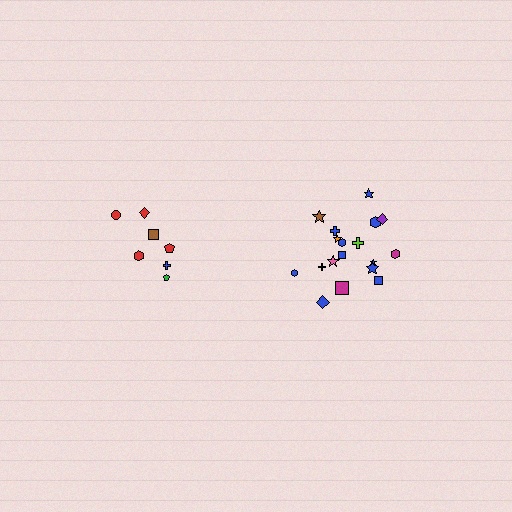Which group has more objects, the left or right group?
The right group.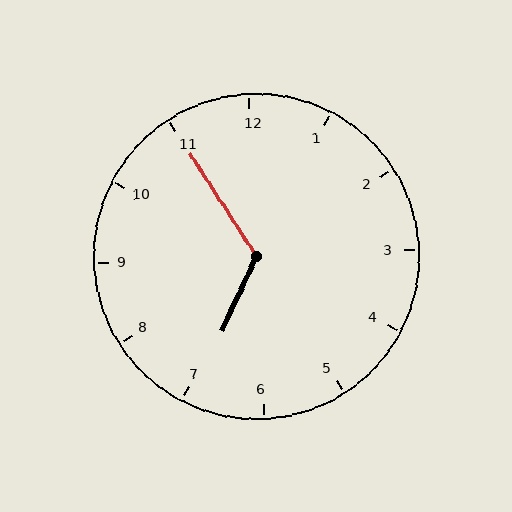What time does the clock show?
6:55.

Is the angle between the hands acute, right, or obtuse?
It is obtuse.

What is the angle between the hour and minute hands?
Approximately 122 degrees.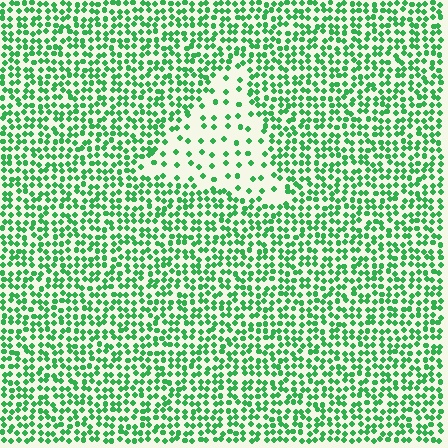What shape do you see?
I see a triangle.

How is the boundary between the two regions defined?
The boundary is defined by a change in element density (approximately 2.8x ratio). All elements are the same color, size, and shape.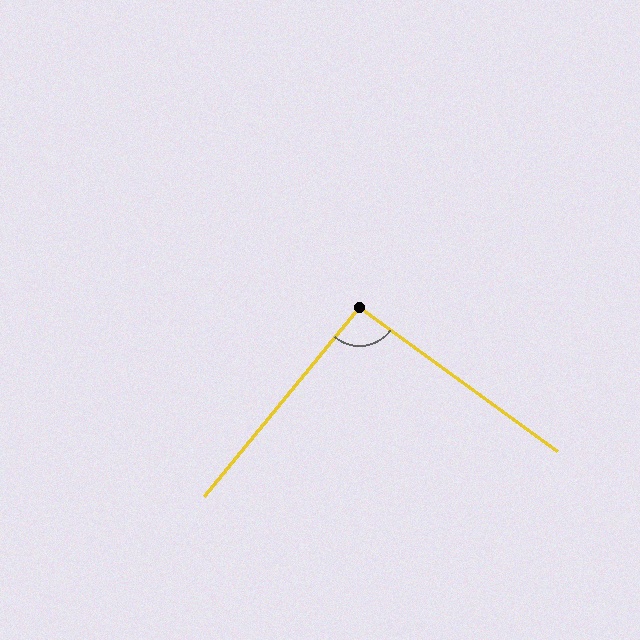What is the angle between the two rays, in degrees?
Approximately 93 degrees.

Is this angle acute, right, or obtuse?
It is approximately a right angle.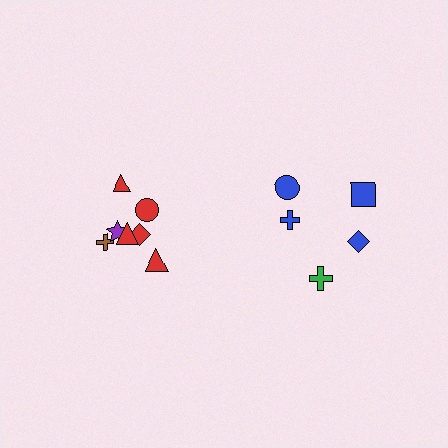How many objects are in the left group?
There are 7 objects.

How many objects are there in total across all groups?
There are 12 objects.